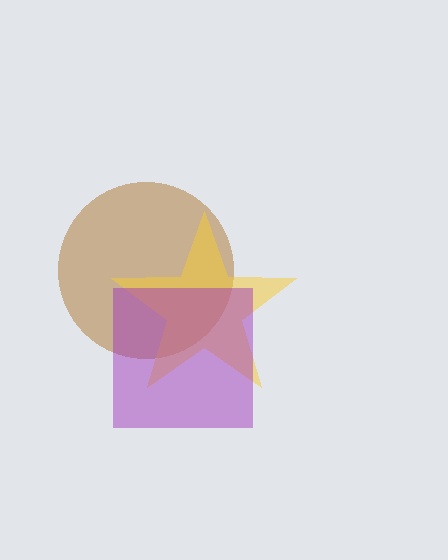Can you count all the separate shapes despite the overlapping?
Yes, there are 3 separate shapes.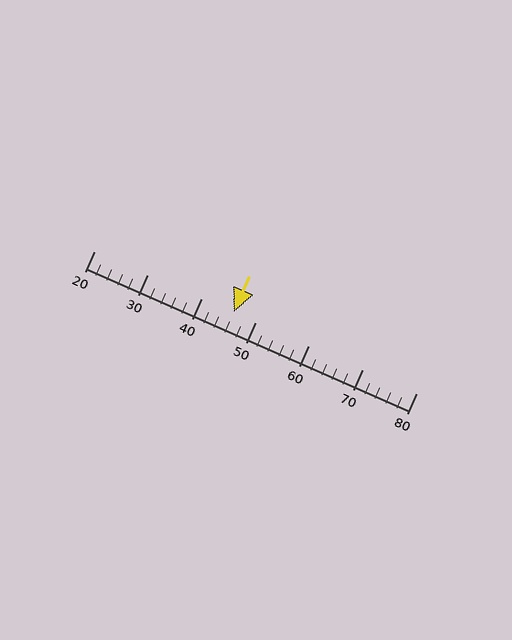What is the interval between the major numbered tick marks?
The major tick marks are spaced 10 units apart.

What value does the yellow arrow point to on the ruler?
The yellow arrow points to approximately 46.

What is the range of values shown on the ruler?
The ruler shows values from 20 to 80.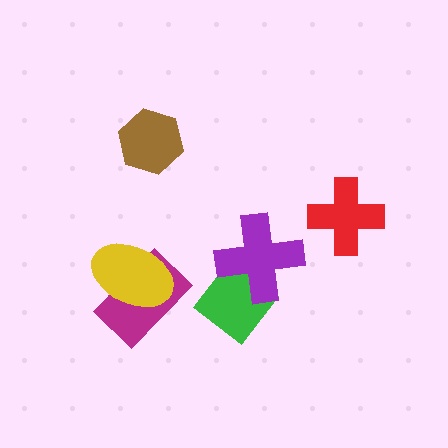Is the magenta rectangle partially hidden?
Yes, it is partially covered by another shape.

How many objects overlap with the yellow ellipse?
1 object overlaps with the yellow ellipse.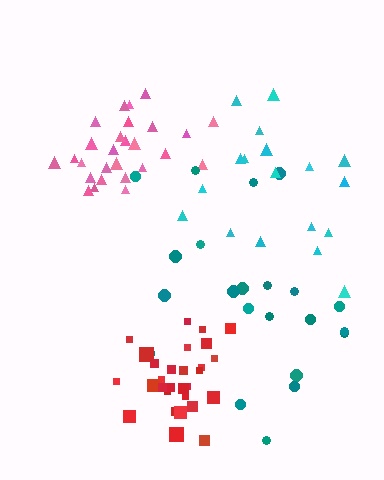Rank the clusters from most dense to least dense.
red, pink, teal, cyan.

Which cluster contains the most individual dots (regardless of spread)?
Red (29).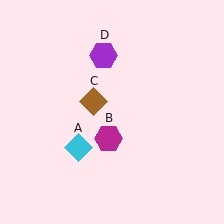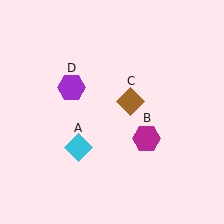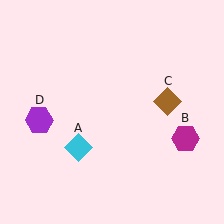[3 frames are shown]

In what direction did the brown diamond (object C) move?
The brown diamond (object C) moved right.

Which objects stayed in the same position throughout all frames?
Cyan diamond (object A) remained stationary.